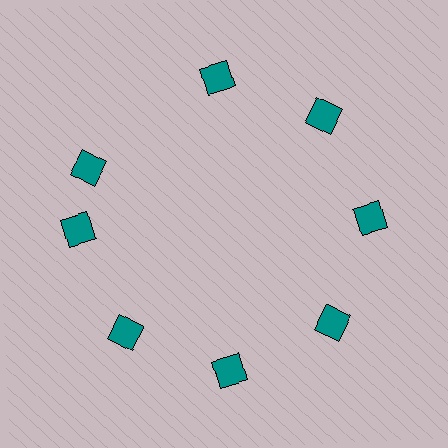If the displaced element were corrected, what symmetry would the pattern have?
It would have 8-fold rotational symmetry — the pattern would map onto itself every 45 degrees.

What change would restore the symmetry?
The symmetry would be restored by rotating it back into even spacing with its neighbors so that all 8 diamonds sit at equal angles and equal distance from the center.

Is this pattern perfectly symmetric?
No. The 8 teal diamonds are arranged in a ring, but one element near the 10 o'clock position is rotated out of alignment along the ring, breaking the 8-fold rotational symmetry.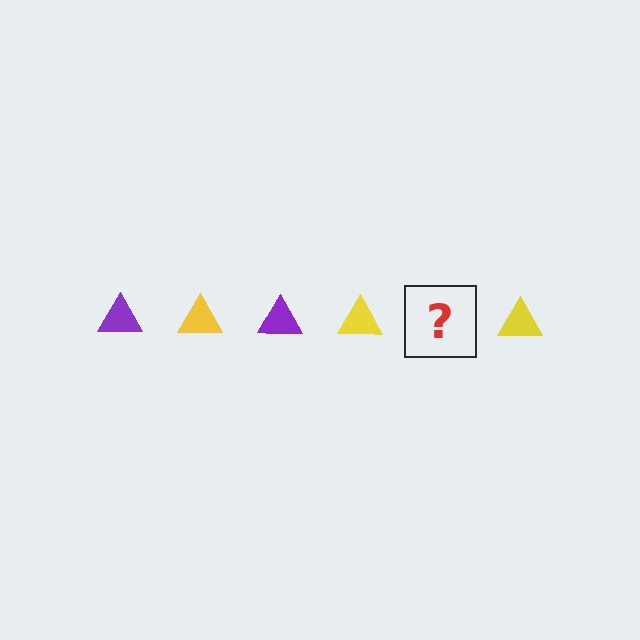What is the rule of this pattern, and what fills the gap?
The rule is that the pattern cycles through purple, yellow triangles. The gap should be filled with a purple triangle.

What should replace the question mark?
The question mark should be replaced with a purple triangle.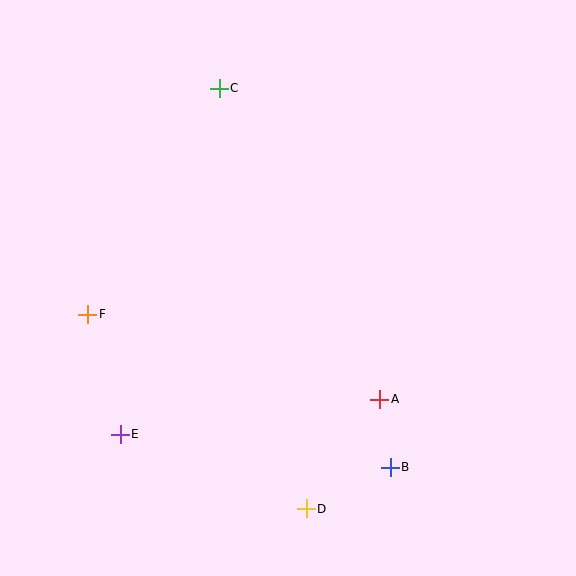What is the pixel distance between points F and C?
The distance between F and C is 262 pixels.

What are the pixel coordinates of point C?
Point C is at (219, 88).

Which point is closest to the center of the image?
Point A at (380, 399) is closest to the center.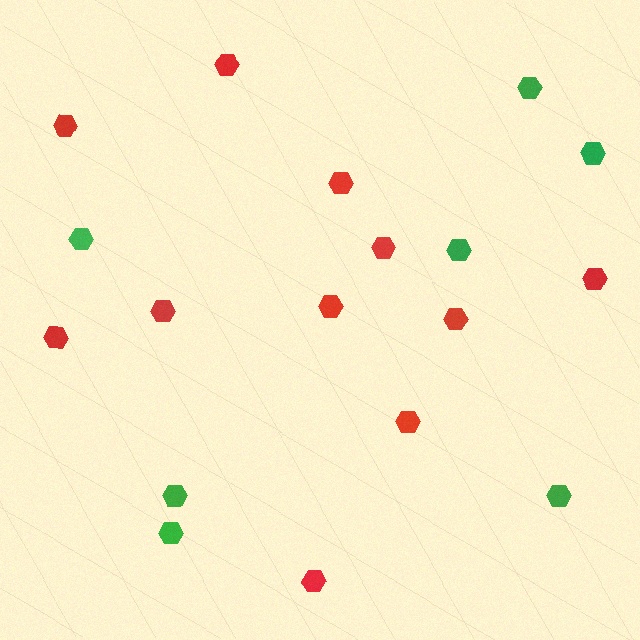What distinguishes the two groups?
There are 2 groups: one group of green hexagons (7) and one group of red hexagons (11).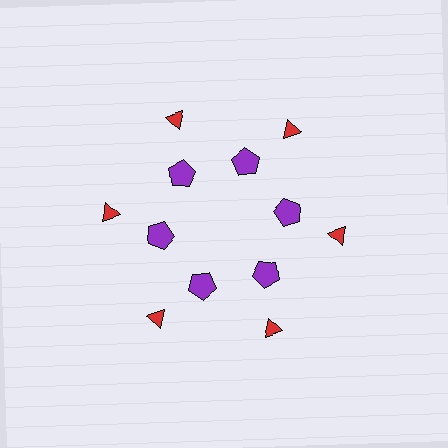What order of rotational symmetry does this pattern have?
This pattern has 6-fold rotational symmetry.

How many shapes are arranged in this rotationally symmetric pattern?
There are 12 shapes, arranged in 6 groups of 2.